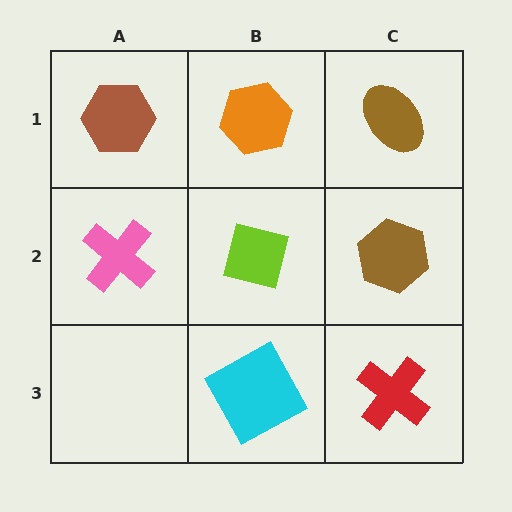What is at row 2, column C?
A brown hexagon.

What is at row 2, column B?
A lime square.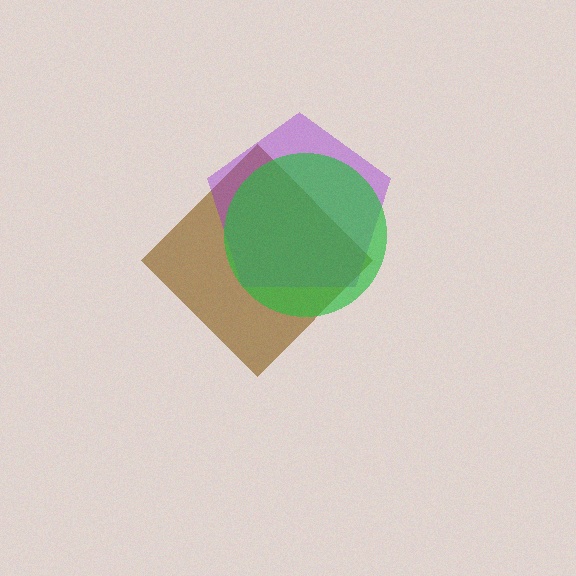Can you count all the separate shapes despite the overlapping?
Yes, there are 3 separate shapes.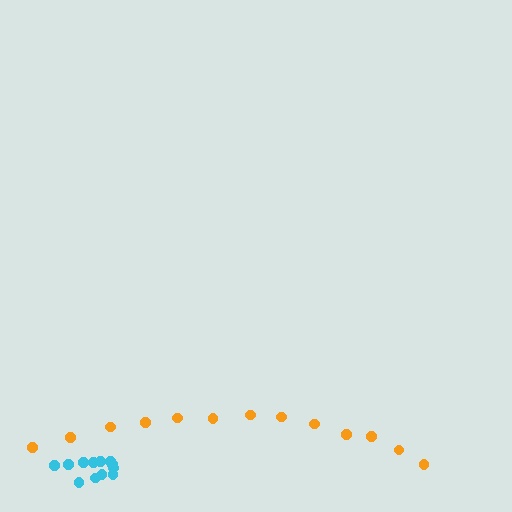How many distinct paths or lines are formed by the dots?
There are 2 distinct paths.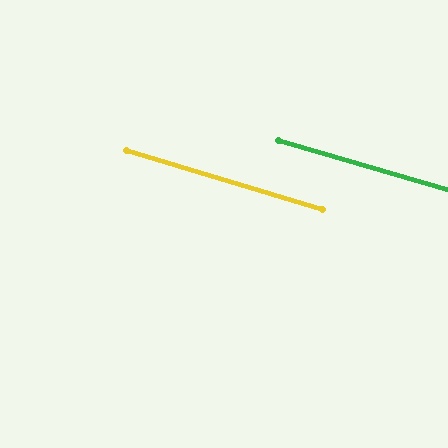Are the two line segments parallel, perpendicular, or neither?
Parallel — their directions differ by only 0.7°.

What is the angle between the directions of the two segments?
Approximately 1 degree.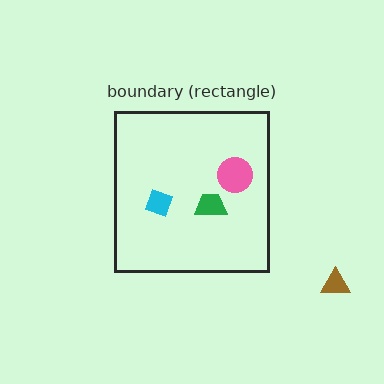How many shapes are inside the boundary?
3 inside, 1 outside.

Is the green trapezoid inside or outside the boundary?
Inside.